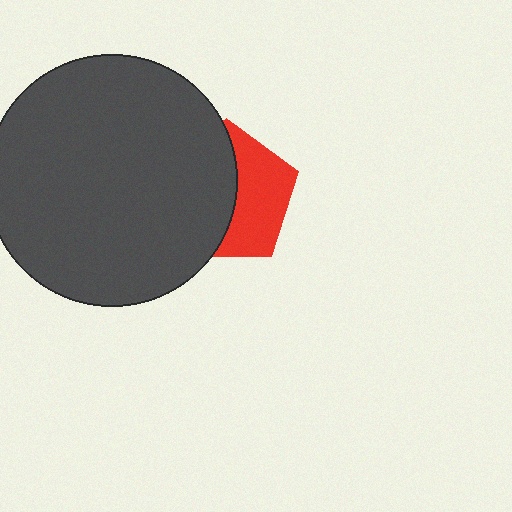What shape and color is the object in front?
The object in front is a dark gray circle.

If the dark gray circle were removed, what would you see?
You would see the complete red pentagon.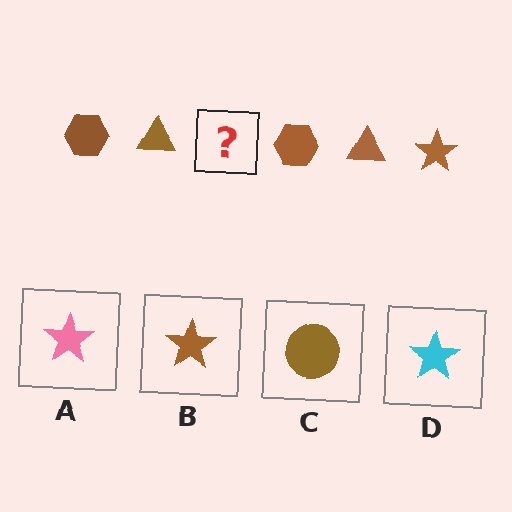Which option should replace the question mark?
Option B.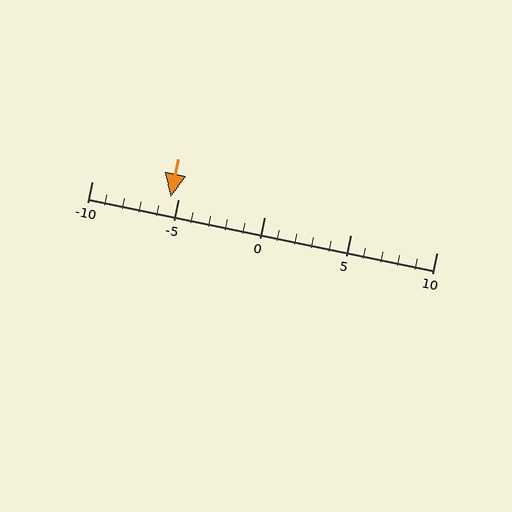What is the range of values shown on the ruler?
The ruler shows values from -10 to 10.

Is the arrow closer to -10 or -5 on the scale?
The arrow is closer to -5.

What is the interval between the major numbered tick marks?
The major tick marks are spaced 5 units apart.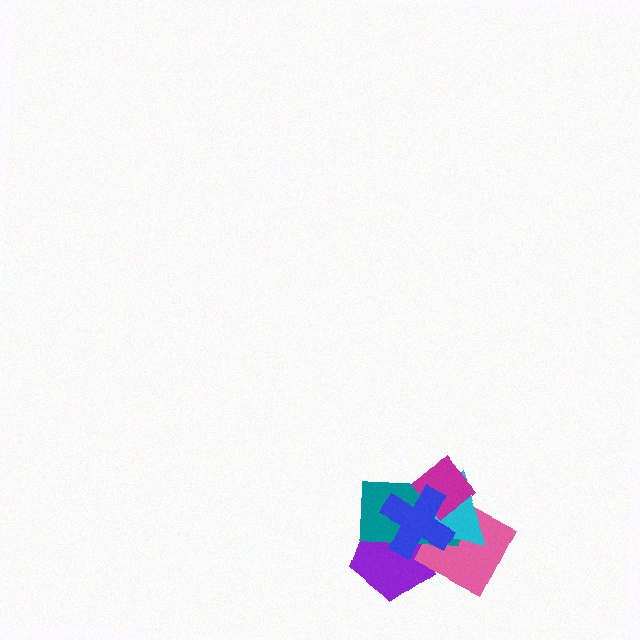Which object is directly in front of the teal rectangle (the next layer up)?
The cyan triangle is directly in front of the teal rectangle.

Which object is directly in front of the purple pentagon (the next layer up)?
The pink square is directly in front of the purple pentagon.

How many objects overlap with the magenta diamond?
4 objects overlap with the magenta diamond.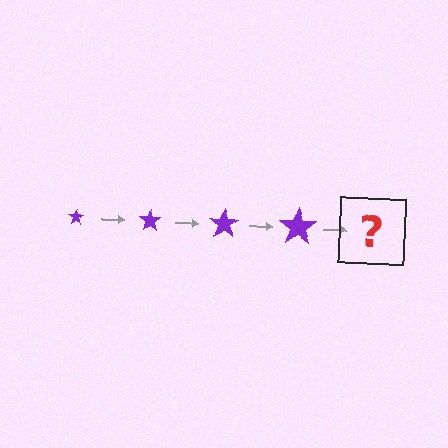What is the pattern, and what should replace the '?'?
The pattern is that the star gets progressively larger each step. The '?' should be a purple star, larger than the previous one.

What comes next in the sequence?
The next element should be a purple star, larger than the previous one.